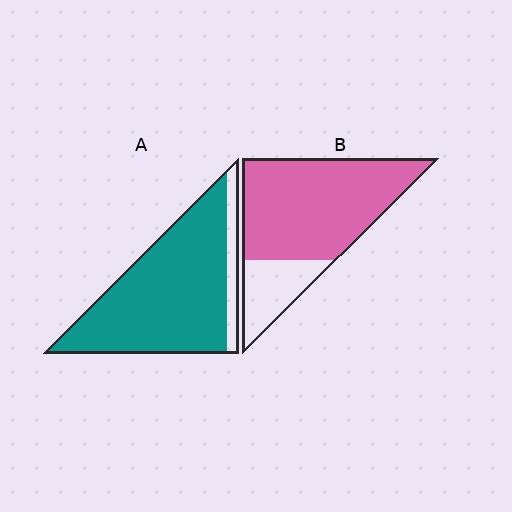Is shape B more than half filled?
Yes.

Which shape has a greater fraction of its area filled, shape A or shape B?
Shape A.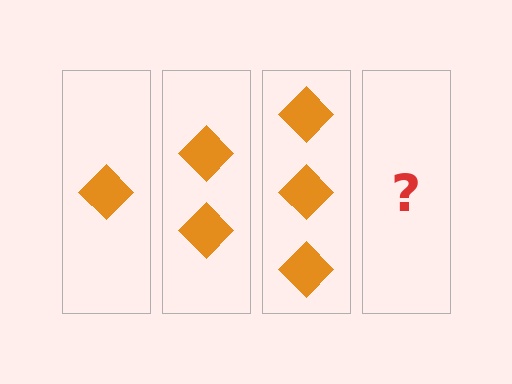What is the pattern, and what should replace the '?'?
The pattern is that each step adds one more diamond. The '?' should be 4 diamonds.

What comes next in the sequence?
The next element should be 4 diamonds.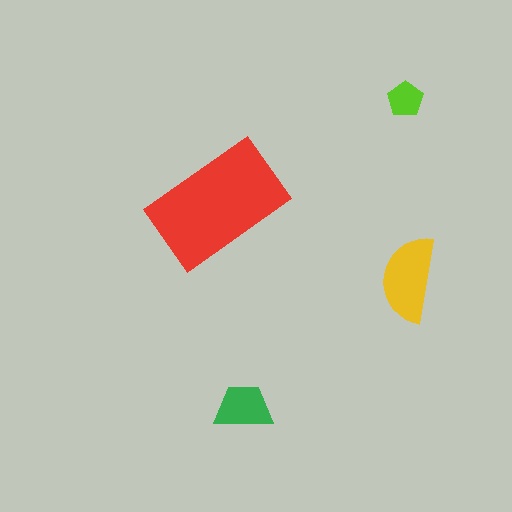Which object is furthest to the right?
The yellow semicircle is rightmost.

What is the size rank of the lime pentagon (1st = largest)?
4th.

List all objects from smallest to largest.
The lime pentagon, the green trapezoid, the yellow semicircle, the red rectangle.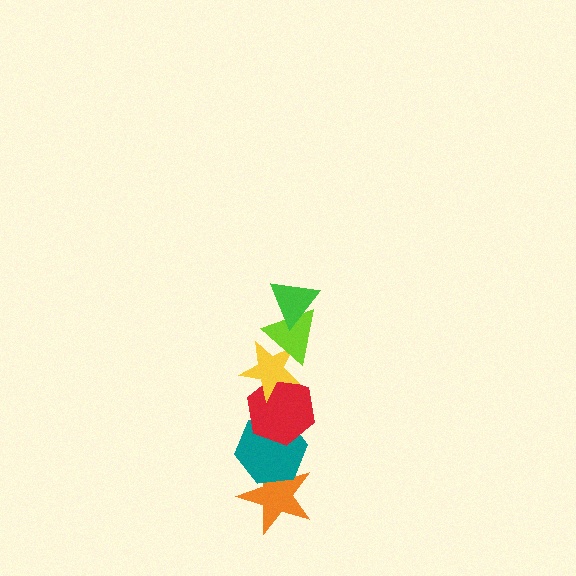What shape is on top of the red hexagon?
The yellow star is on top of the red hexagon.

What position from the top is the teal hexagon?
The teal hexagon is 5th from the top.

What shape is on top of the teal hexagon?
The red hexagon is on top of the teal hexagon.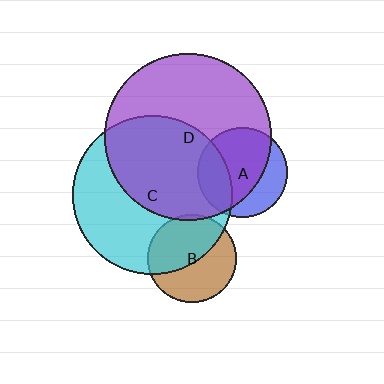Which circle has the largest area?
Circle D (purple).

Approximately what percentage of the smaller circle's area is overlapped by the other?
Approximately 70%.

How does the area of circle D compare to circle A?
Approximately 3.5 times.